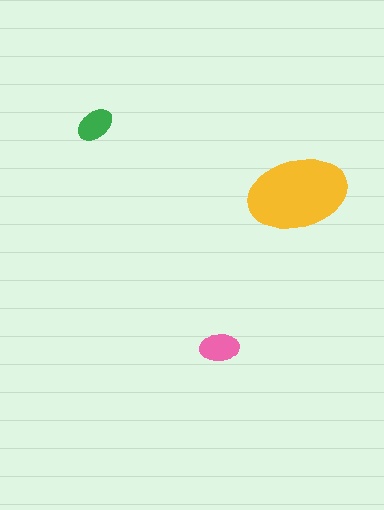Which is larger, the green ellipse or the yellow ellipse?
The yellow one.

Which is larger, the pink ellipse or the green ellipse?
The pink one.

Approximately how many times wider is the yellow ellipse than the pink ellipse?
About 2.5 times wider.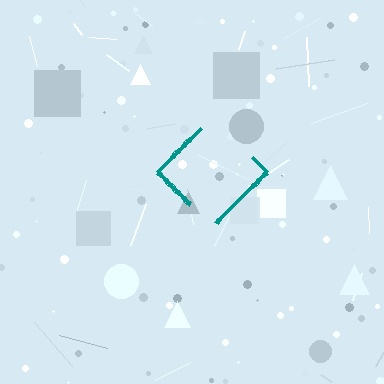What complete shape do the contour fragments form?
The contour fragments form a diamond.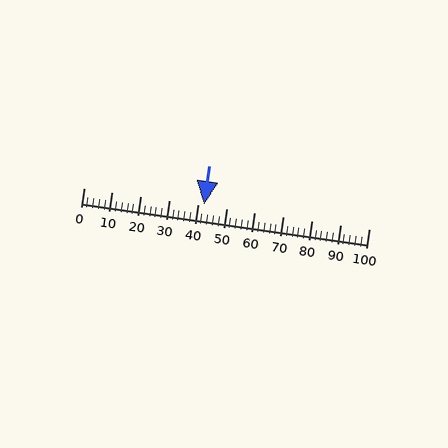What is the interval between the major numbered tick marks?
The major tick marks are spaced 10 units apart.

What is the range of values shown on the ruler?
The ruler shows values from 0 to 100.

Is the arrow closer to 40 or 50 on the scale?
The arrow is closer to 40.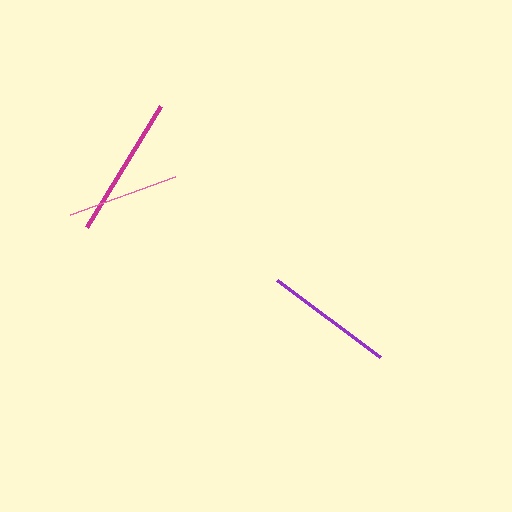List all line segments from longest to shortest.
From longest to shortest: magenta, purple, pink.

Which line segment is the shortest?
The pink line is the shortest at approximately 112 pixels.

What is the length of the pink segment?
The pink segment is approximately 112 pixels long.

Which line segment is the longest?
The magenta line is the longest at approximately 142 pixels.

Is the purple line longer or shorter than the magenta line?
The magenta line is longer than the purple line.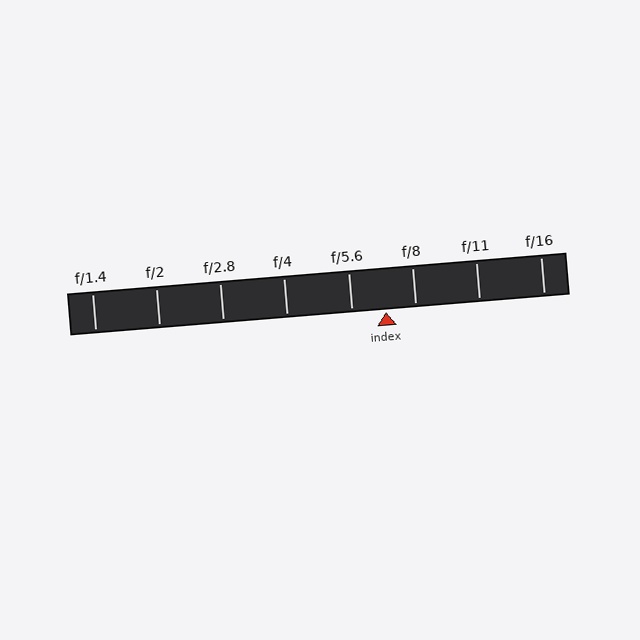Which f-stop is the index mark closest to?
The index mark is closest to f/8.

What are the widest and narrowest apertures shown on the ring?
The widest aperture shown is f/1.4 and the narrowest is f/16.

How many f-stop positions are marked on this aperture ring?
There are 8 f-stop positions marked.